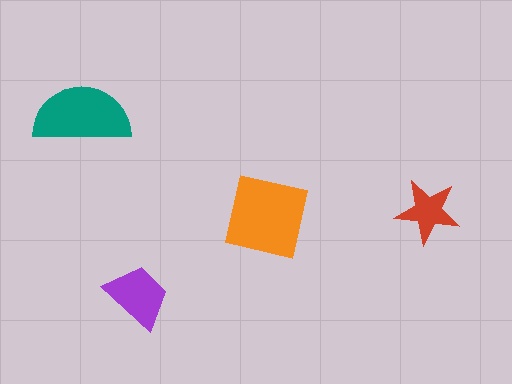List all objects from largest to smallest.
The orange square, the teal semicircle, the purple trapezoid, the red star.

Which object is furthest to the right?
The red star is rightmost.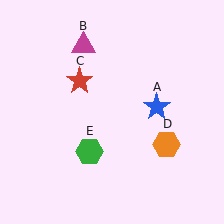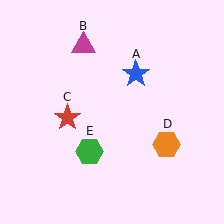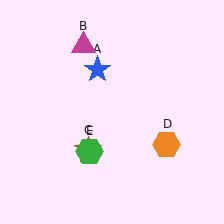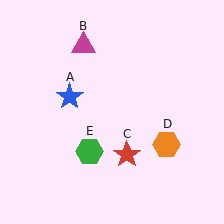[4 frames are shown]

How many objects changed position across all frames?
2 objects changed position: blue star (object A), red star (object C).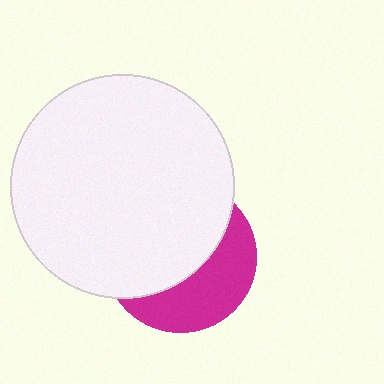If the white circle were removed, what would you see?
You would see the complete magenta circle.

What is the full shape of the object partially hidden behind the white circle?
The partially hidden object is a magenta circle.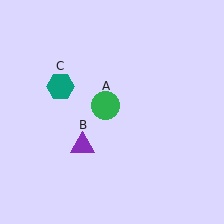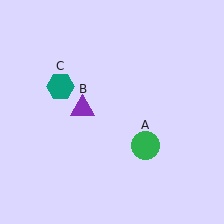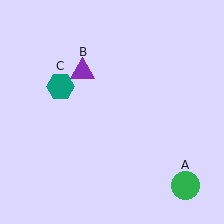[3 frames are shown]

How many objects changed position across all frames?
2 objects changed position: green circle (object A), purple triangle (object B).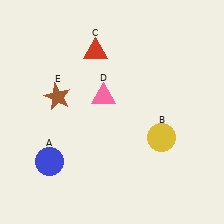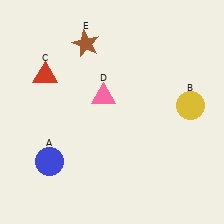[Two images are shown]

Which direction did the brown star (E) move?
The brown star (E) moved up.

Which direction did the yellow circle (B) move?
The yellow circle (B) moved up.